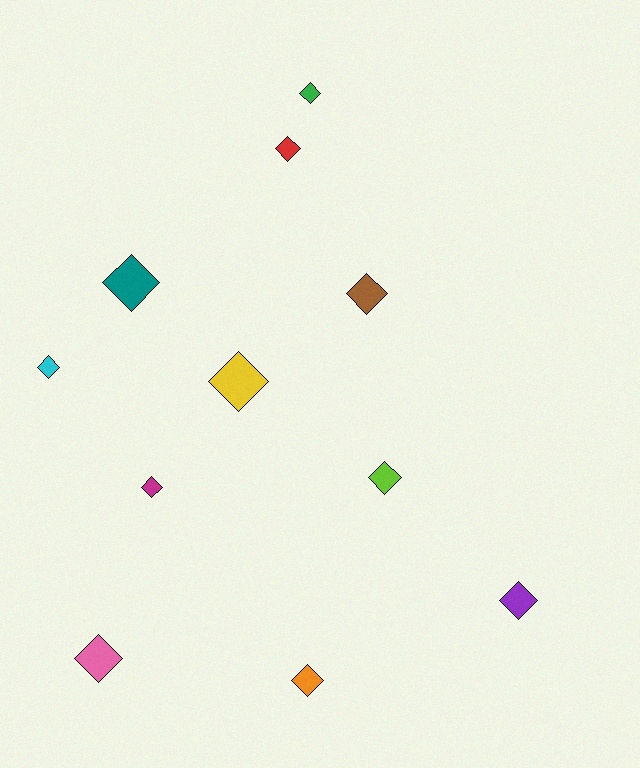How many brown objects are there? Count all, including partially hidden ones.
There is 1 brown object.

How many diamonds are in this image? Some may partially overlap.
There are 11 diamonds.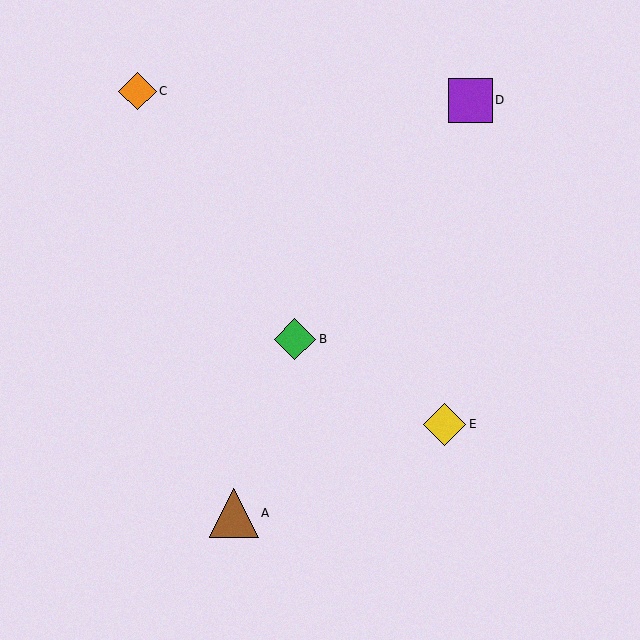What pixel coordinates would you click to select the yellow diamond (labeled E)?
Click at (445, 424) to select the yellow diamond E.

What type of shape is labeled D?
Shape D is a purple square.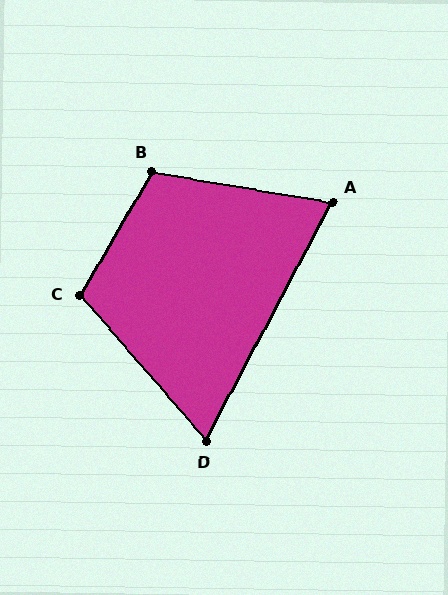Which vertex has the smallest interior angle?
D, at approximately 69 degrees.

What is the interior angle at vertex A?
Approximately 72 degrees (acute).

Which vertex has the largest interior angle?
B, at approximately 111 degrees.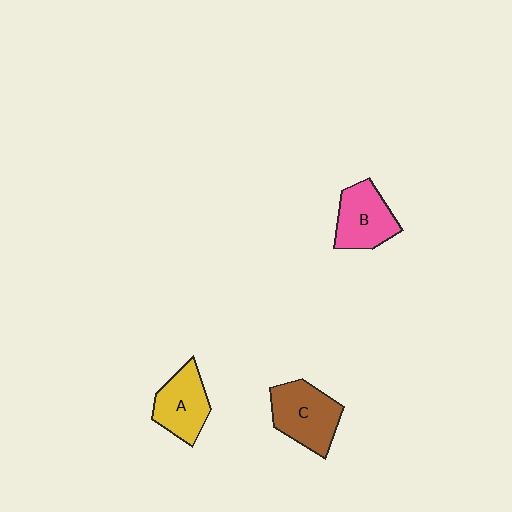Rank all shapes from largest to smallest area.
From largest to smallest: C (brown), B (pink), A (yellow).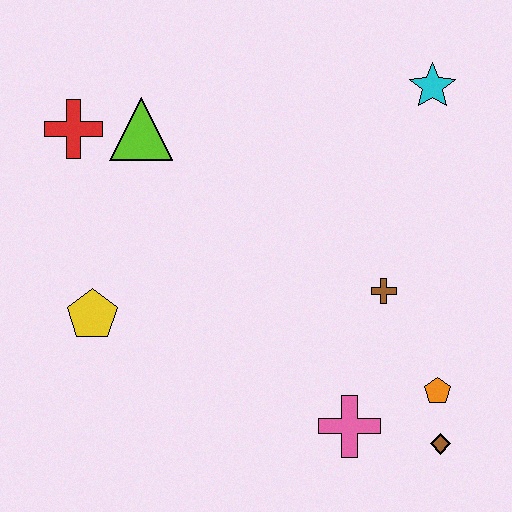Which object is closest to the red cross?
The lime triangle is closest to the red cross.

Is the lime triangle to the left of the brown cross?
Yes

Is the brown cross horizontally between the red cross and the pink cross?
No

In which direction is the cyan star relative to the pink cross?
The cyan star is above the pink cross.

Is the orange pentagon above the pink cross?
Yes